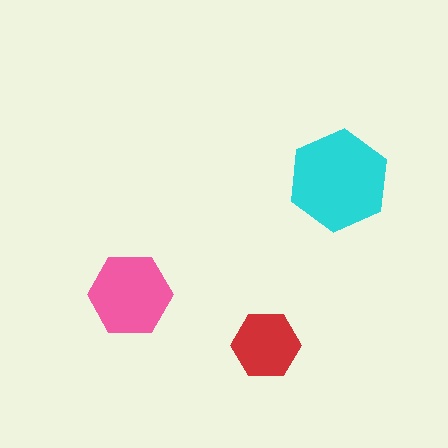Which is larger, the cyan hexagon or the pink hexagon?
The cyan one.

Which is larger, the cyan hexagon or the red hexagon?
The cyan one.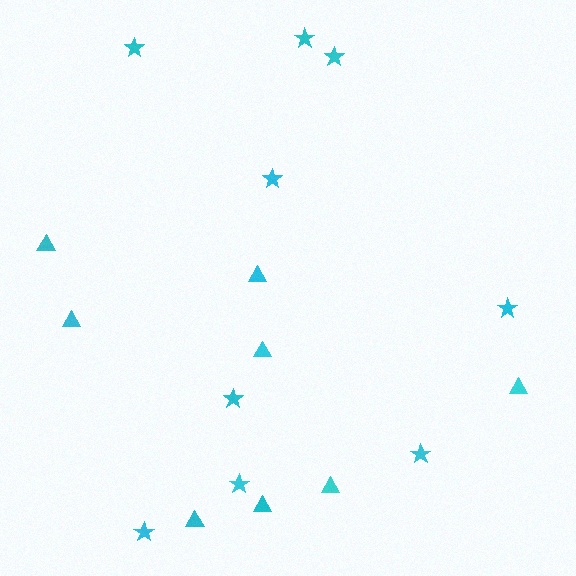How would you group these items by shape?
There are 2 groups: one group of stars (9) and one group of triangles (8).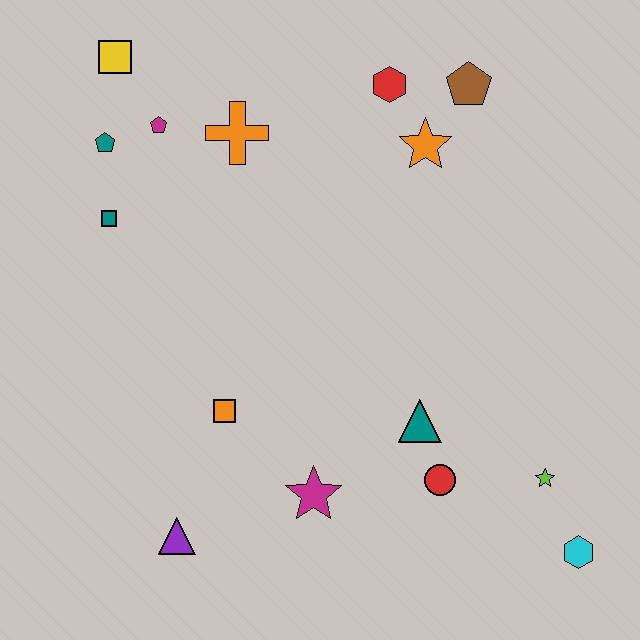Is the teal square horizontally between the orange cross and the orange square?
No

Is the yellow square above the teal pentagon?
Yes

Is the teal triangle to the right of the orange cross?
Yes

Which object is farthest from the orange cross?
The cyan hexagon is farthest from the orange cross.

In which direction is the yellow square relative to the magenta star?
The yellow square is above the magenta star.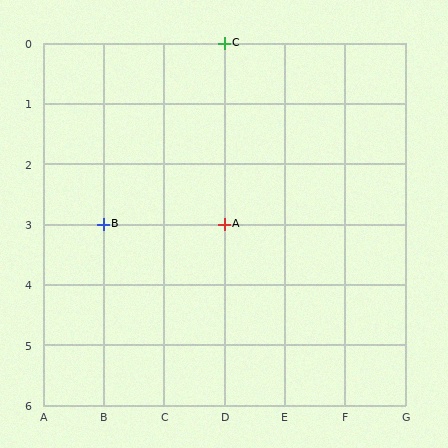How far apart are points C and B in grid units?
Points C and B are 2 columns and 3 rows apart (about 3.6 grid units diagonally).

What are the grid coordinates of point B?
Point B is at grid coordinates (B, 3).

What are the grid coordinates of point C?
Point C is at grid coordinates (D, 0).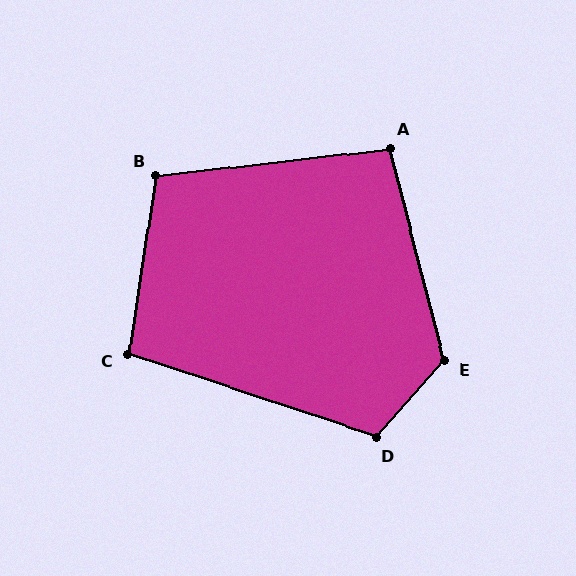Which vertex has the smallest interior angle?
A, at approximately 98 degrees.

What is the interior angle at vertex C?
Approximately 100 degrees (obtuse).